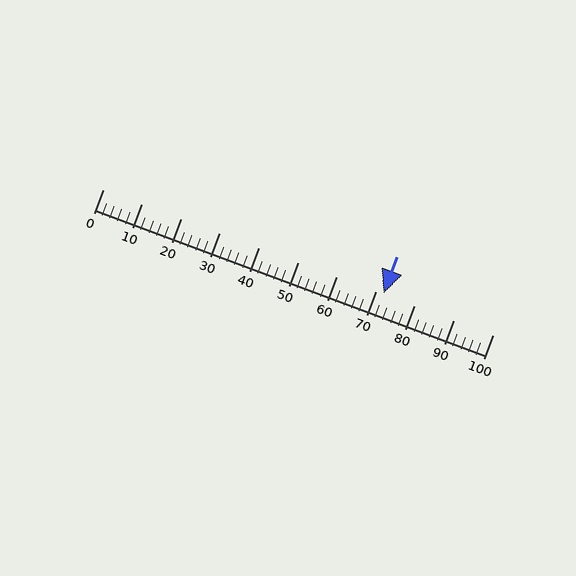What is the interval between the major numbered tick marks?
The major tick marks are spaced 10 units apart.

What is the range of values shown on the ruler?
The ruler shows values from 0 to 100.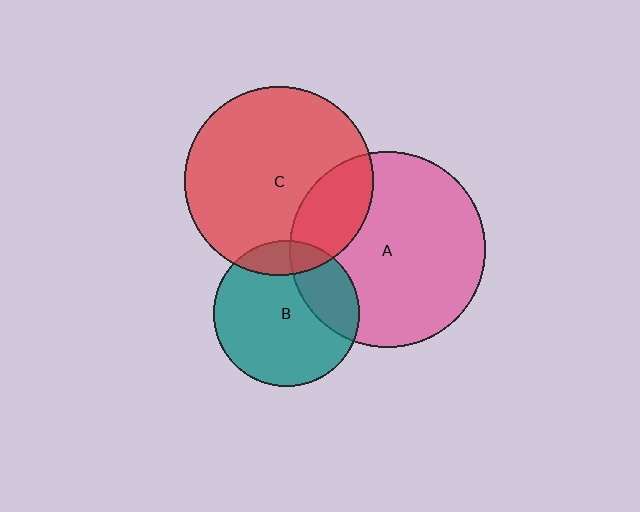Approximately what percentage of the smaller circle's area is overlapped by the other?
Approximately 25%.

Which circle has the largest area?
Circle A (pink).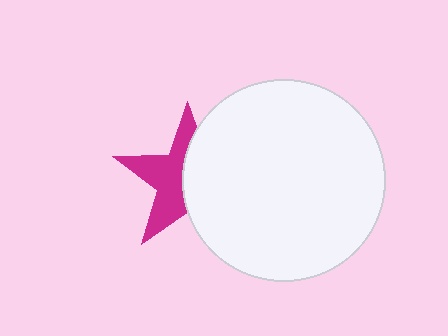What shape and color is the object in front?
The object in front is a white circle.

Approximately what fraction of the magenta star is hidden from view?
Roughly 51% of the magenta star is hidden behind the white circle.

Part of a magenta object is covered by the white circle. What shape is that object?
It is a star.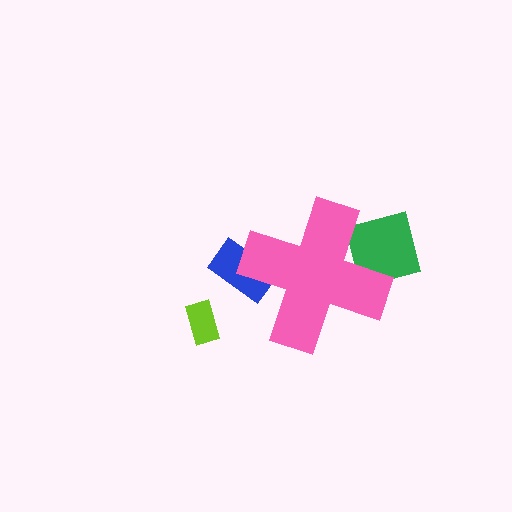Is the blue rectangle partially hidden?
Yes, the blue rectangle is partially hidden behind the pink cross.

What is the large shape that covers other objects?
A pink cross.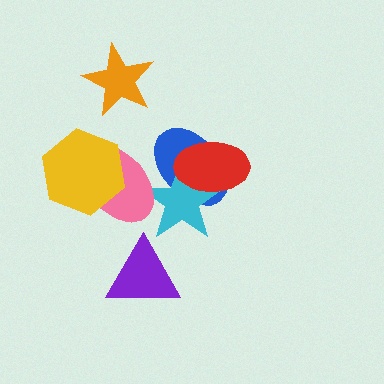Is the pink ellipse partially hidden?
Yes, it is partially covered by another shape.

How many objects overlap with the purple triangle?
0 objects overlap with the purple triangle.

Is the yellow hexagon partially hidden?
No, no other shape covers it.